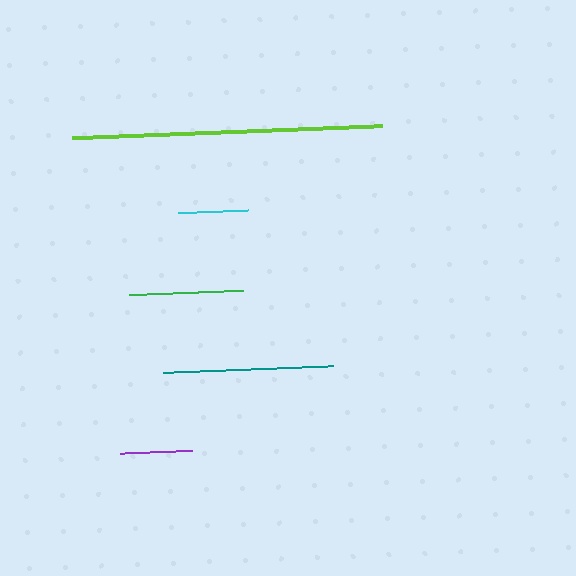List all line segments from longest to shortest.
From longest to shortest: lime, teal, green, purple, cyan.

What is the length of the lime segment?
The lime segment is approximately 310 pixels long.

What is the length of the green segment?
The green segment is approximately 114 pixels long.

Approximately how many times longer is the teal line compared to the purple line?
The teal line is approximately 2.4 times the length of the purple line.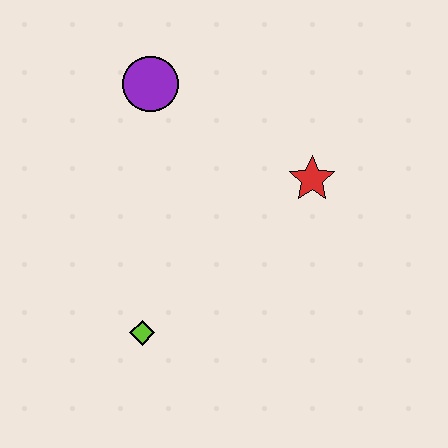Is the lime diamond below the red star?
Yes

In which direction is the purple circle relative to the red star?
The purple circle is to the left of the red star.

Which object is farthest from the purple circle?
The lime diamond is farthest from the purple circle.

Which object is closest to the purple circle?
The red star is closest to the purple circle.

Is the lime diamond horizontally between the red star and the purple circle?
No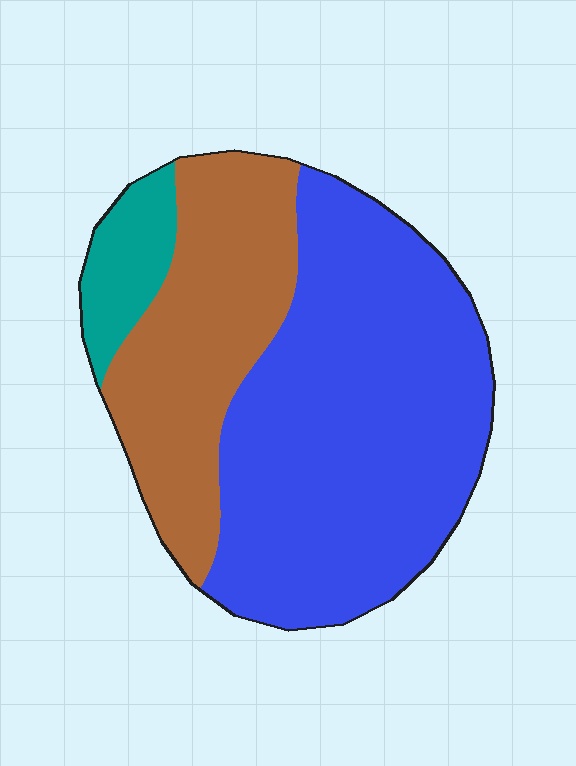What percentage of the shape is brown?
Brown takes up between a quarter and a half of the shape.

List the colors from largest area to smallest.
From largest to smallest: blue, brown, teal.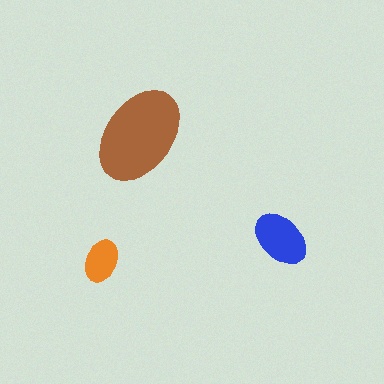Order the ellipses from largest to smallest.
the brown one, the blue one, the orange one.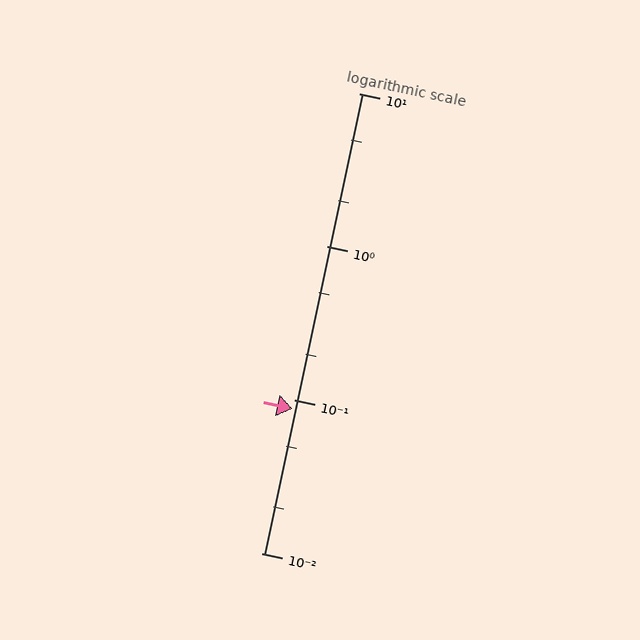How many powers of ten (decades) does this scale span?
The scale spans 3 decades, from 0.01 to 10.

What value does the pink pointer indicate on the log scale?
The pointer indicates approximately 0.087.